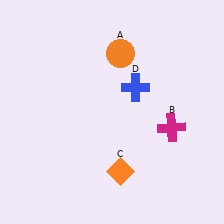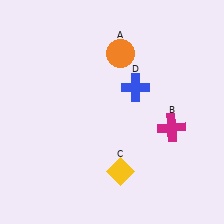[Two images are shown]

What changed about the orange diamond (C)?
In Image 1, C is orange. In Image 2, it changed to yellow.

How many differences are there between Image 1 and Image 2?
There is 1 difference between the two images.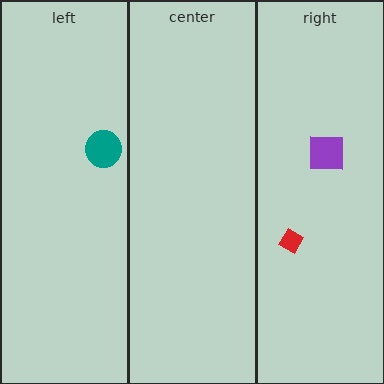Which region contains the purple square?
The right region.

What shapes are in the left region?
The teal circle.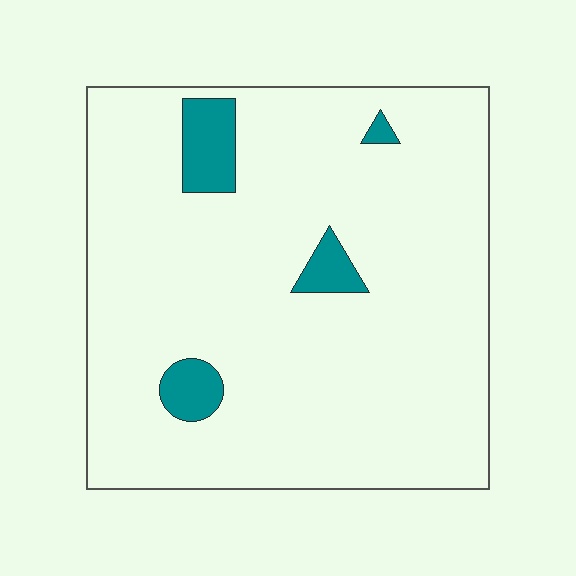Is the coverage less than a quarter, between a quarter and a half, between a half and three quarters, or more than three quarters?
Less than a quarter.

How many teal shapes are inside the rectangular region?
4.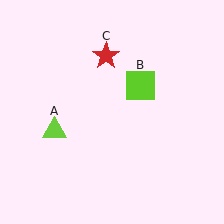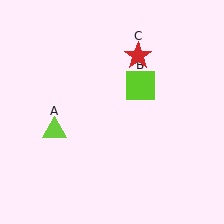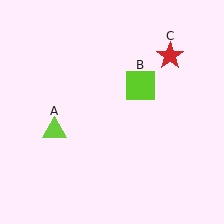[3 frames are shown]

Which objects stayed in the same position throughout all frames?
Lime triangle (object A) and lime square (object B) remained stationary.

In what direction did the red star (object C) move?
The red star (object C) moved right.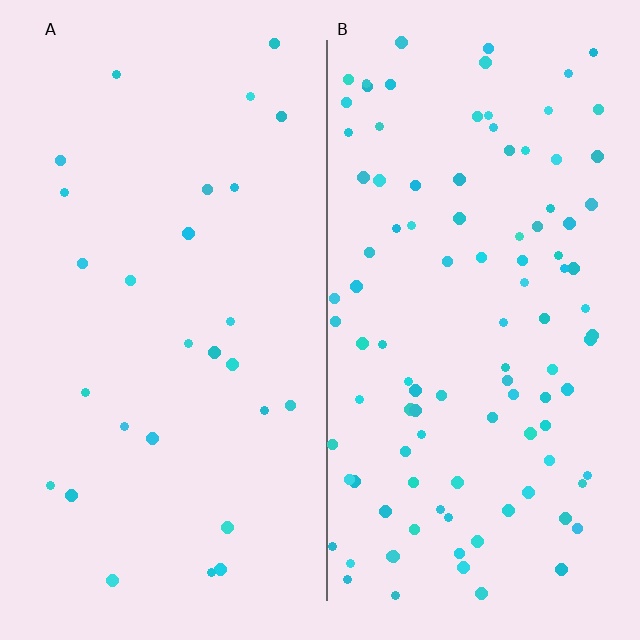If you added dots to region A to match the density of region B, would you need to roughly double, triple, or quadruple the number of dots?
Approximately quadruple.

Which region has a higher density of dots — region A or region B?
B (the right).